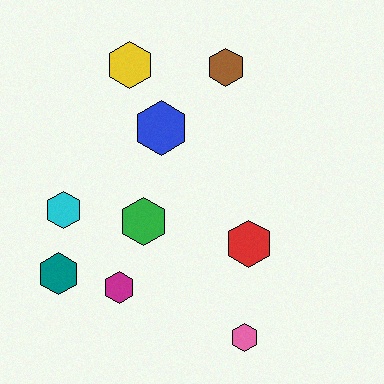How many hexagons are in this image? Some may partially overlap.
There are 9 hexagons.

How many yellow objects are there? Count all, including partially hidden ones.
There is 1 yellow object.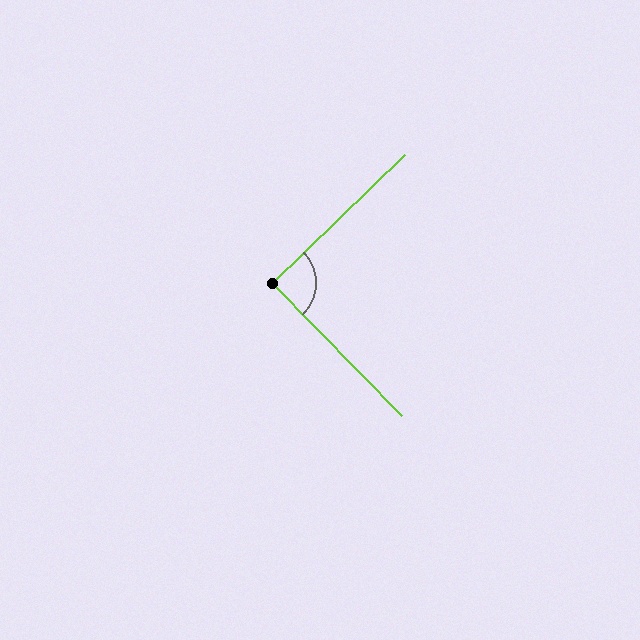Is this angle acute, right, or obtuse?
It is approximately a right angle.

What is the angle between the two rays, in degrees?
Approximately 90 degrees.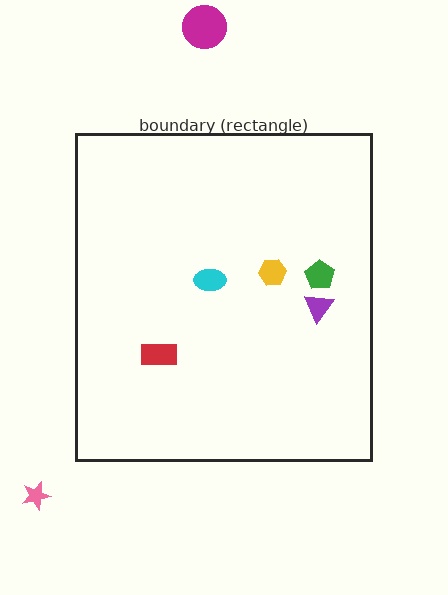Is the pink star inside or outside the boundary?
Outside.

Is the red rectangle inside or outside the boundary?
Inside.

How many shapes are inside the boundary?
5 inside, 2 outside.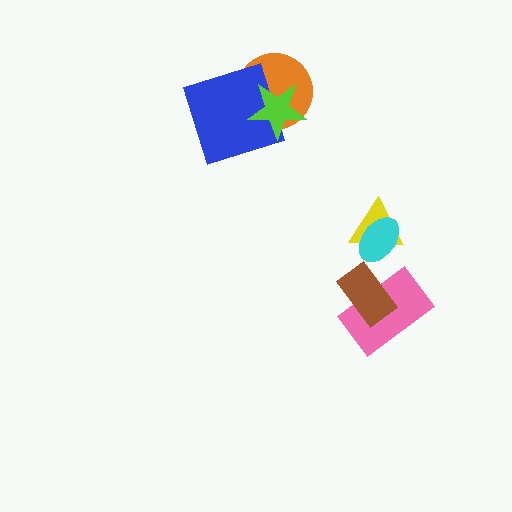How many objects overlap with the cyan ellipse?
1 object overlaps with the cyan ellipse.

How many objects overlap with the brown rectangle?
1 object overlaps with the brown rectangle.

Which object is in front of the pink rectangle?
The brown rectangle is in front of the pink rectangle.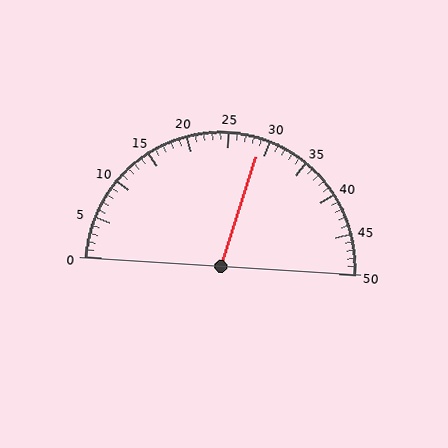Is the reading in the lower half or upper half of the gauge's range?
The reading is in the upper half of the range (0 to 50).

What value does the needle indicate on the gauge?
The needle indicates approximately 29.